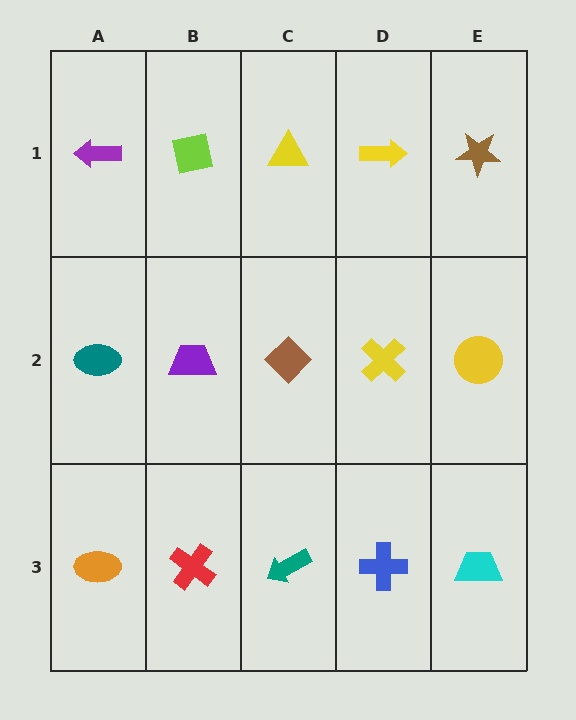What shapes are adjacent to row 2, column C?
A yellow triangle (row 1, column C), a teal arrow (row 3, column C), a purple trapezoid (row 2, column B), a yellow cross (row 2, column D).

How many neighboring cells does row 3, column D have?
3.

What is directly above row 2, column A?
A purple arrow.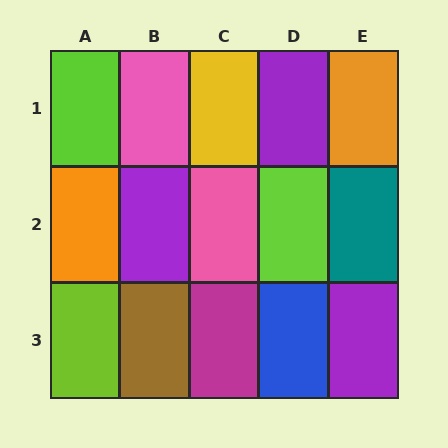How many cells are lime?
3 cells are lime.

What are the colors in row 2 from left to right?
Orange, purple, pink, lime, teal.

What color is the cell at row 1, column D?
Purple.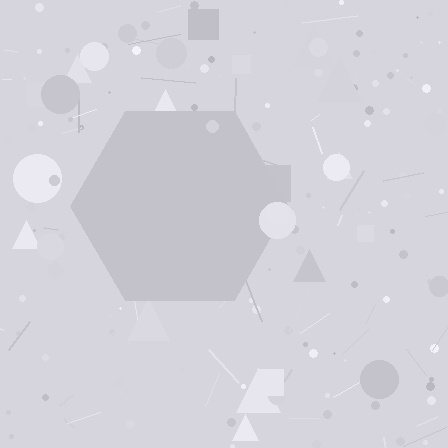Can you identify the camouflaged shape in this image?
The camouflaged shape is a hexagon.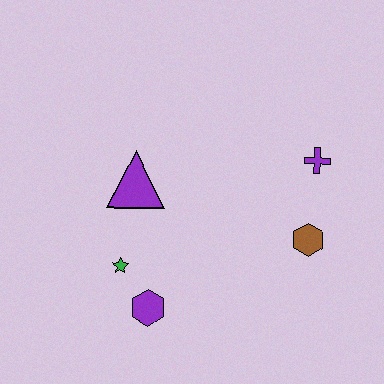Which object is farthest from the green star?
The purple cross is farthest from the green star.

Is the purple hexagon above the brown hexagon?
No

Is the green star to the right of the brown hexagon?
No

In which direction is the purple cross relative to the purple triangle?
The purple cross is to the right of the purple triangle.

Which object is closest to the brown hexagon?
The purple cross is closest to the brown hexagon.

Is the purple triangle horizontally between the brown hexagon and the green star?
Yes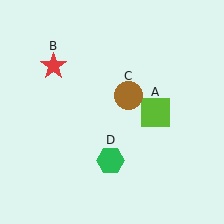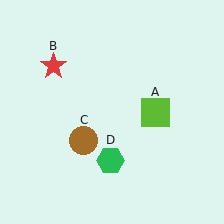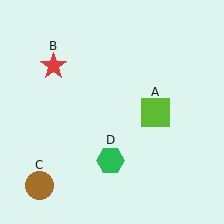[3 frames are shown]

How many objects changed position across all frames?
1 object changed position: brown circle (object C).